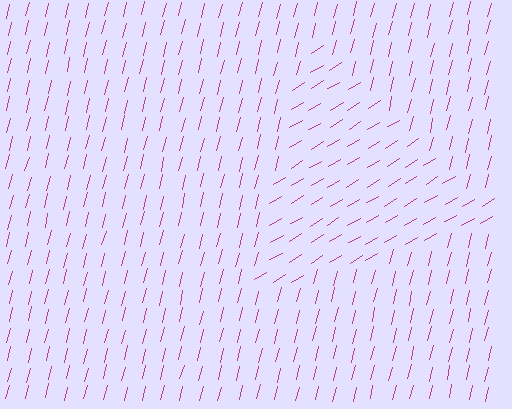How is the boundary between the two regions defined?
The boundary is defined purely by a change in line orientation (approximately 45 degrees difference). All lines are the same color and thickness.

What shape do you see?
I see a triangle.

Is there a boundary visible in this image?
Yes, there is a texture boundary formed by a change in line orientation.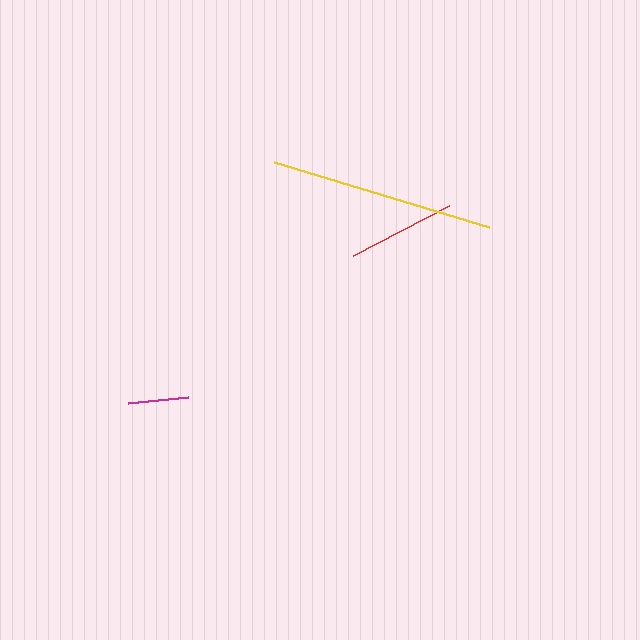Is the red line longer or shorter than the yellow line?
The yellow line is longer than the red line.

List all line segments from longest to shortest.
From longest to shortest: yellow, red, magenta.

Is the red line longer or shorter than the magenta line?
The red line is longer than the magenta line.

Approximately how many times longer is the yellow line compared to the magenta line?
The yellow line is approximately 3.7 times the length of the magenta line.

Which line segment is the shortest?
The magenta line is the shortest at approximately 61 pixels.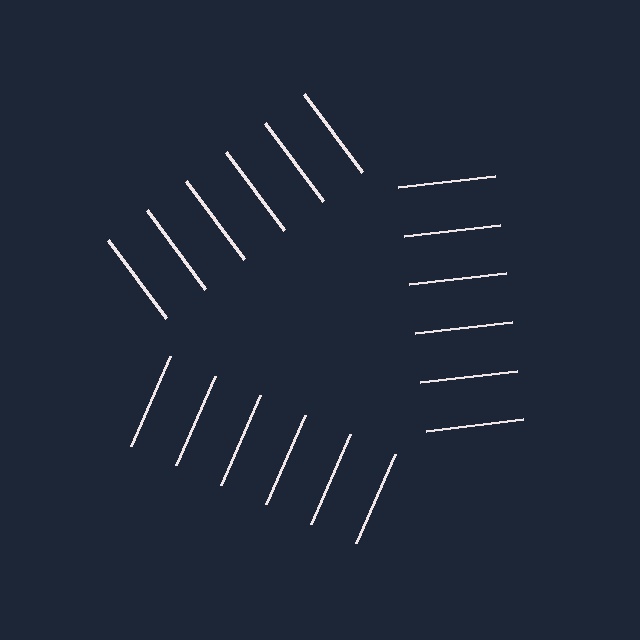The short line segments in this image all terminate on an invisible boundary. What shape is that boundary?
An illusory triangle — the line segments terminate on its edges but no continuous stroke is drawn.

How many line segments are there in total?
18 — 6 along each of the 3 edges.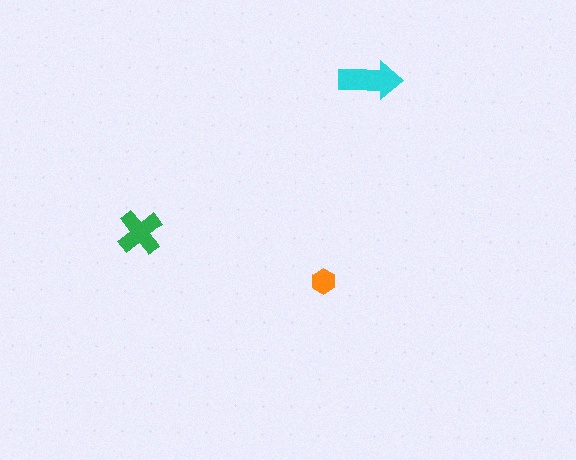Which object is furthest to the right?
The cyan arrow is rightmost.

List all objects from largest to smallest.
The cyan arrow, the green cross, the orange hexagon.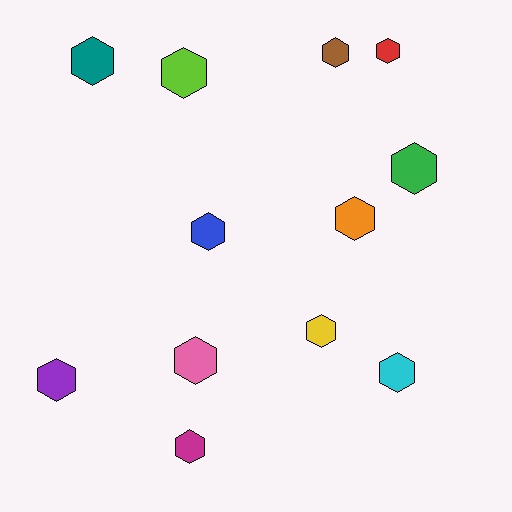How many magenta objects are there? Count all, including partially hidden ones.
There is 1 magenta object.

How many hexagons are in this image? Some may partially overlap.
There are 12 hexagons.